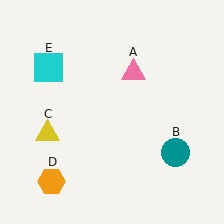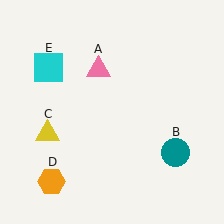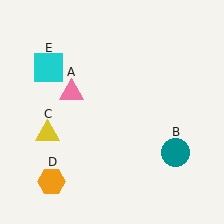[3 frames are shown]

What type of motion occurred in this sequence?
The pink triangle (object A) rotated counterclockwise around the center of the scene.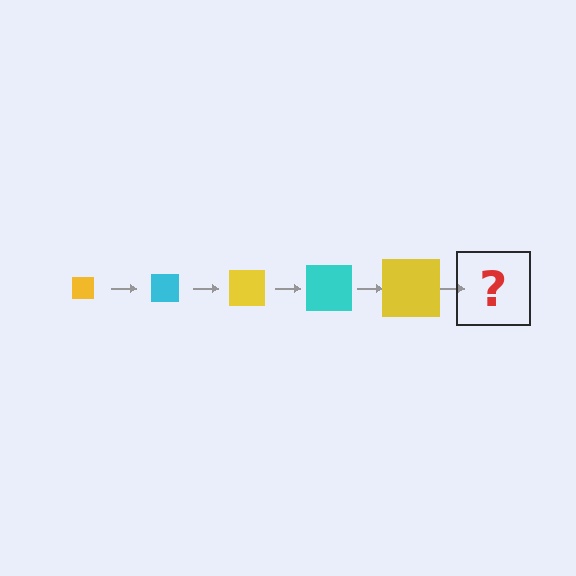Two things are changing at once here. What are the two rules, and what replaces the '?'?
The two rules are that the square grows larger each step and the color cycles through yellow and cyan. The '?' should be a cyan square, larger than the previous one.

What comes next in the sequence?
The next element should be a cyan square, larger than the previous one.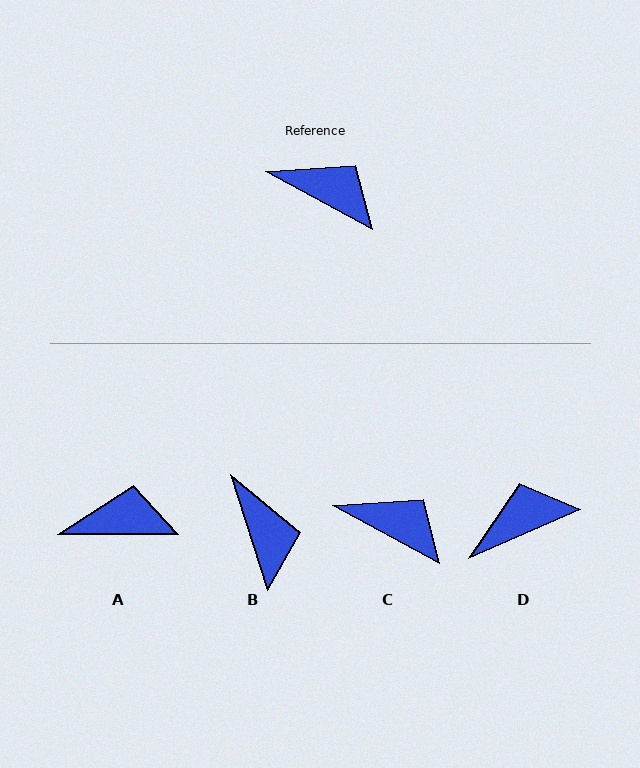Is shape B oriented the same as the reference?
No, it is off by about 44 degrees.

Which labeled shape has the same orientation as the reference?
C.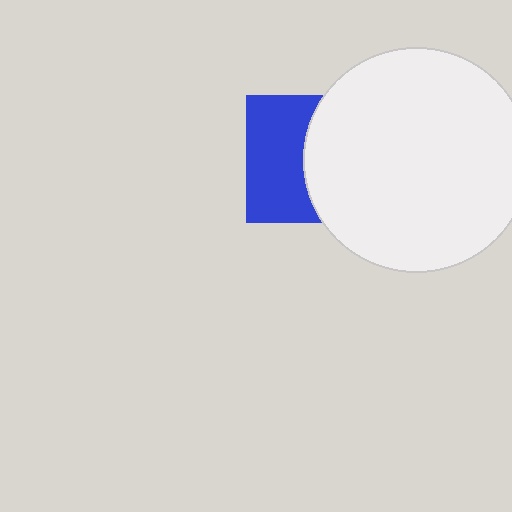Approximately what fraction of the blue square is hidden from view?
Roughly 50% of the blue square is hidden behind the white circle.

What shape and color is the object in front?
The object in front is a white circle.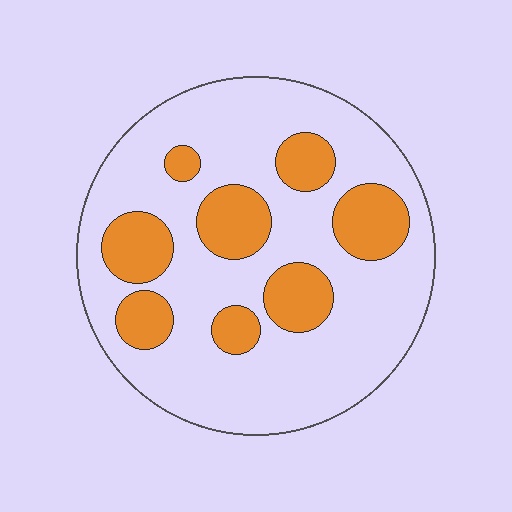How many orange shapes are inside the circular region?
8.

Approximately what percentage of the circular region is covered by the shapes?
Approximately 25%.